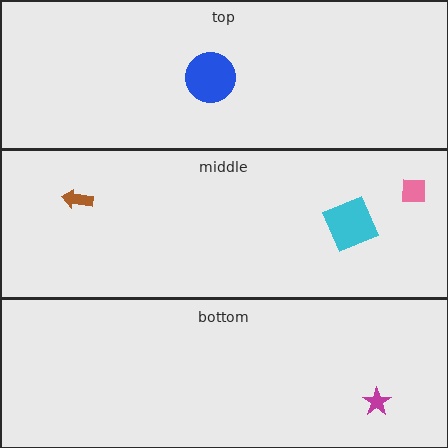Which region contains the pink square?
The middle region.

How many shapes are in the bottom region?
1.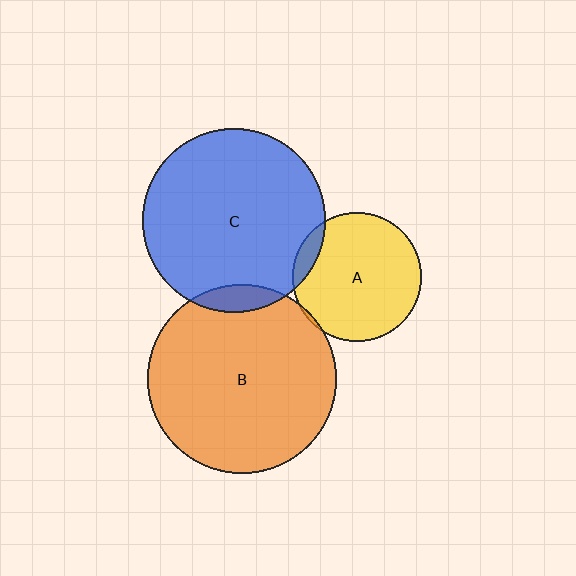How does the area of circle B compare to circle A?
Approximately 2.1 times.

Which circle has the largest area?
Circle B (orange).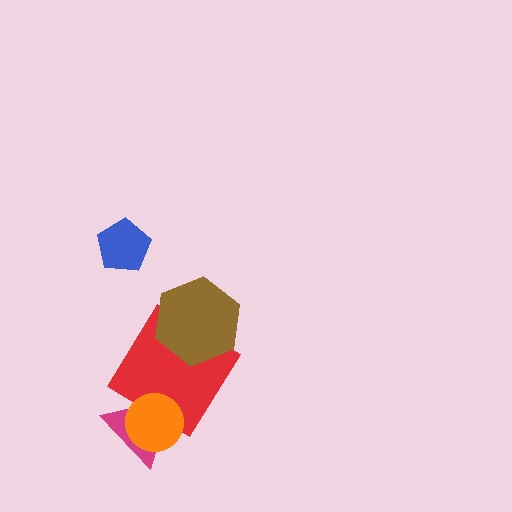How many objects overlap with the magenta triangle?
2 objects overlap with the magenta triangle.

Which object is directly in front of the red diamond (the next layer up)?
The brown hexagon is directly in front of the red diamond.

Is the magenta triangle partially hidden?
Yes, it is partially covered by another shape.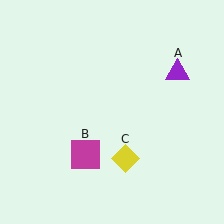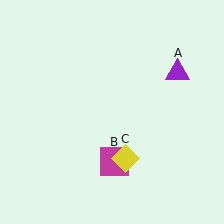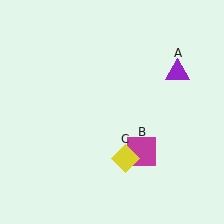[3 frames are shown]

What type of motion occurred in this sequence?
The magenta square (object B) rotated counterclockwise around the center of the scene.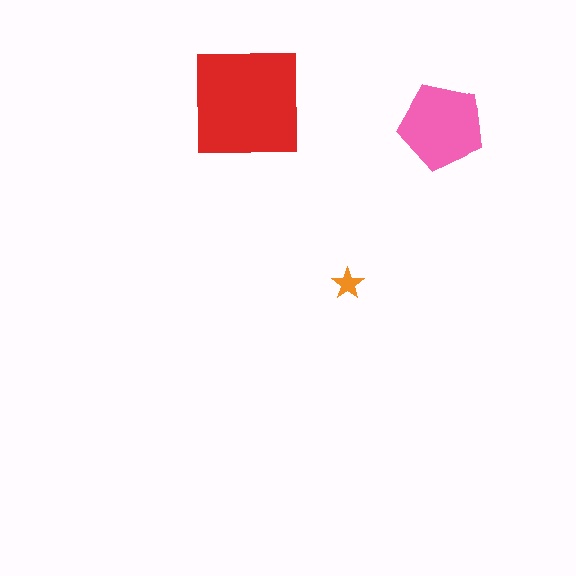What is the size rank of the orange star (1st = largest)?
3rd.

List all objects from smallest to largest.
The orange star, the pink pentagon, the red square.